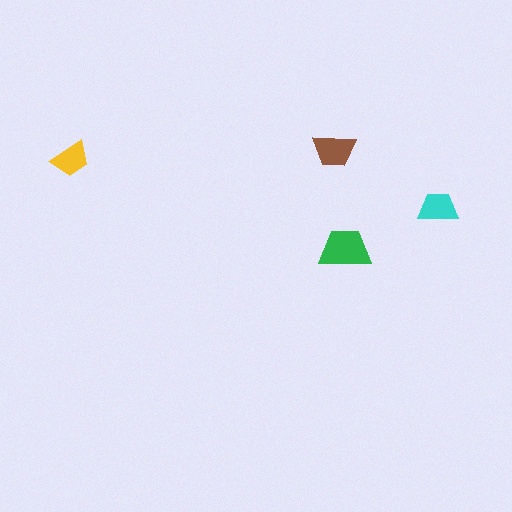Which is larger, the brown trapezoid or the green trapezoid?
The green one.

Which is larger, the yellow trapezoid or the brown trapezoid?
The brown one.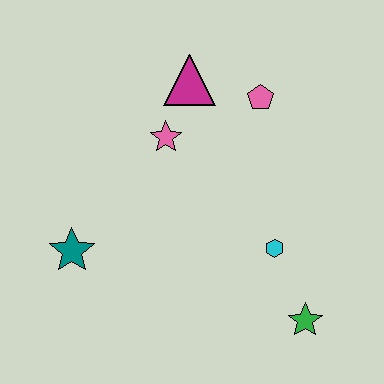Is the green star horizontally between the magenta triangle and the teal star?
No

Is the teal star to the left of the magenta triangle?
Yes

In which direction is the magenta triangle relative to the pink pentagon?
The magenta triangle is to the left of the pink pentagon.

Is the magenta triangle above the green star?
Yes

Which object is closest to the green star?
The cyan hexagon is closest to the green star.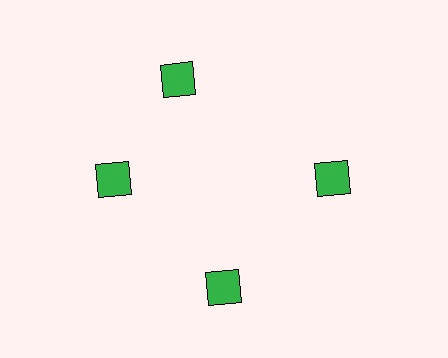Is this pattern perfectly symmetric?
No. The 4 green squares are arranged in a ring, but one element near the 12 o'clock position is rotated out of alignment along the ring, breaking the 4-fold rotational symmetry.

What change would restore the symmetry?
The symmetry would be restored by rotating it back into even spacing with its neighbors so that all 4 squares sit at equal angles and equal distance from the center.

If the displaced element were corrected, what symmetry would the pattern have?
It would have 4-fold rotational symmetry — the pattern would map onto itself every 90 degrees.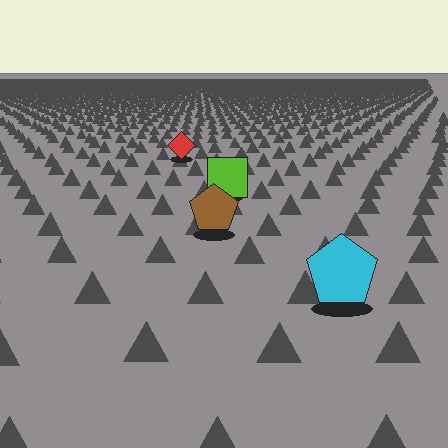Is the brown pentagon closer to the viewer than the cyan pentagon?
No. The cyan pentagon is closer — you can tell from the texture gradient: the ground texture is coarser near it.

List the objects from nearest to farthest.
From nearest to farthest: the cyan pentagon, the brown pentagon, the lime square, the red diamond.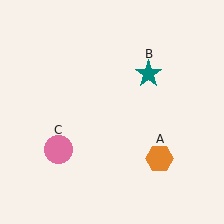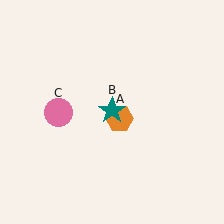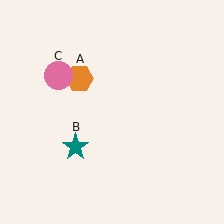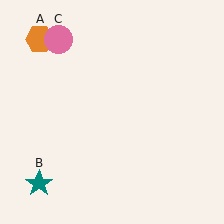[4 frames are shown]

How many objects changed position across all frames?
3 objects changed position: orange hexagon (object A), teal star (object B), pink circle (object C).